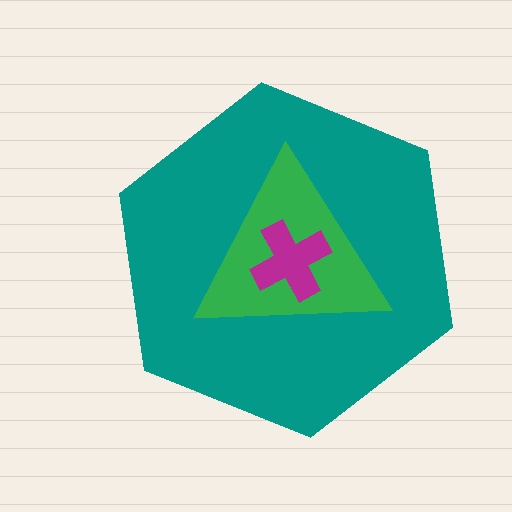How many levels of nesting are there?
3.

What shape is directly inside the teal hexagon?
The green triangle.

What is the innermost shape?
The magenta cross.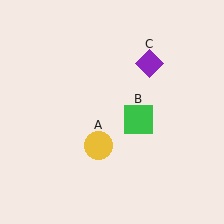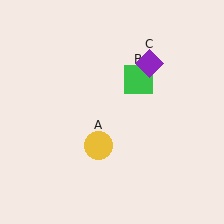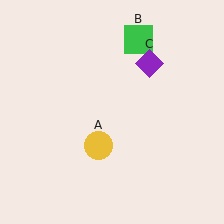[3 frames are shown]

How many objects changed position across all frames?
1 object changed position: green square (object B).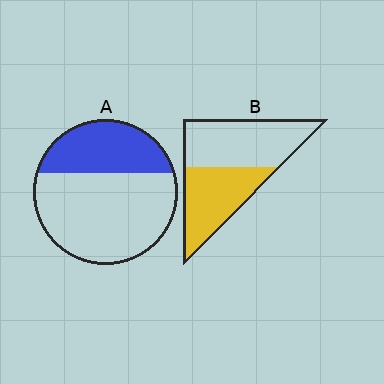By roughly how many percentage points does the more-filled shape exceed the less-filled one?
By roughly 10 percentage points (B over A).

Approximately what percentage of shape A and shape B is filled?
A is approximately 35% and B is approximately 45%.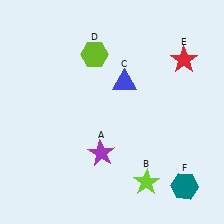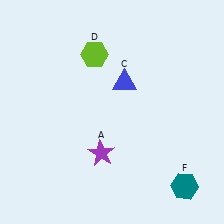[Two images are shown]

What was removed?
The lime star (B), the red star (E) were removed in Image 2.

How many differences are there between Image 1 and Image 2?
There are 2 differences between the two images.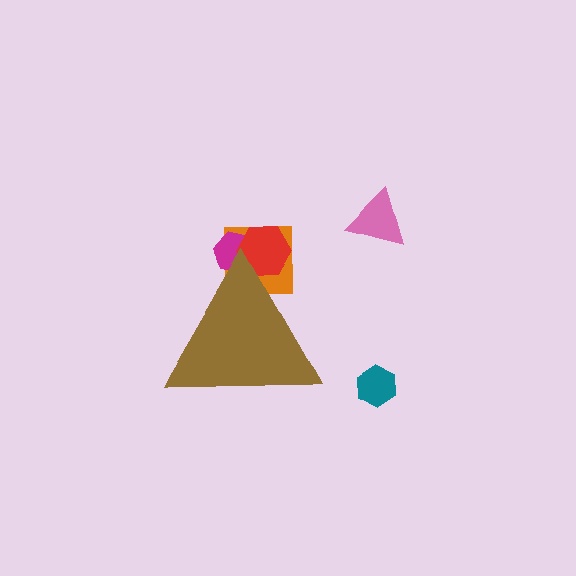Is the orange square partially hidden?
Yes, the orange square is partially hidden behind the brown triangle.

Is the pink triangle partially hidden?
No, the pink triangle is fully visible.